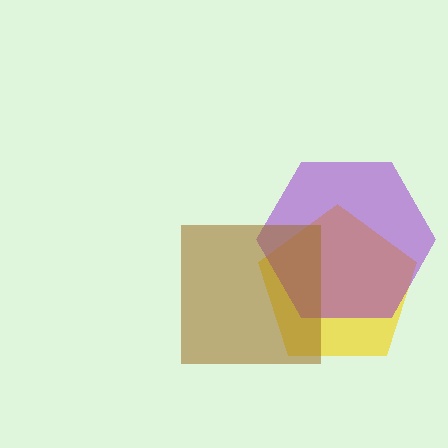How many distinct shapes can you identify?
There are 3 distinct shapes: a yellow pentagon, a purple hexagon, a brown square.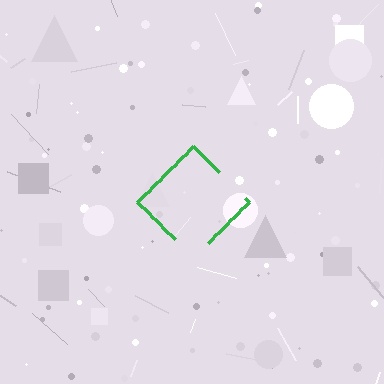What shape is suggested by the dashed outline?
The dashed outline suggests a diamond.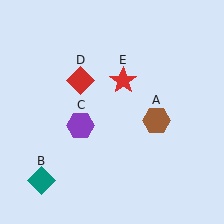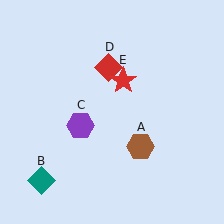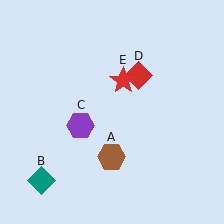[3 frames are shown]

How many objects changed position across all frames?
2 objects changed position: brown hexagon (object A), red diamond (object D).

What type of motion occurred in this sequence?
The brown hexagon (object A), red diamond (object D) rotated clockwise around the center of the scene.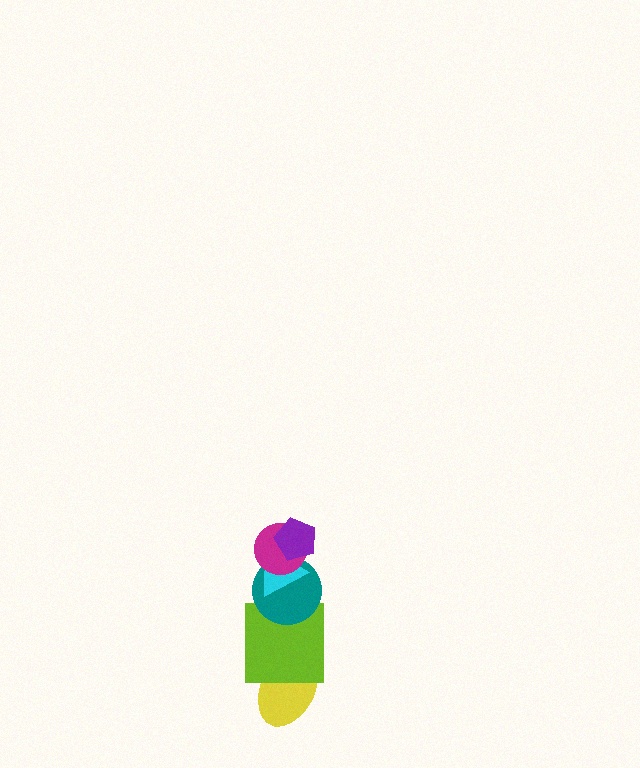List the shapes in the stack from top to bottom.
From top to bottom: the purple pentagon, the magenta circle, the cyan triangle, the teal circle, the lime square, the yellow ellipse.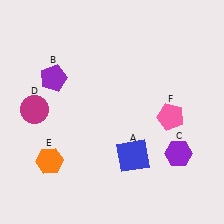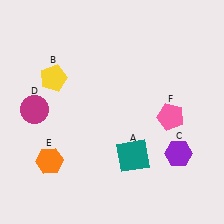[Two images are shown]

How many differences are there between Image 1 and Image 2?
There are 2 differences between the two images.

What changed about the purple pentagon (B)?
In Image 1, B is purple. In Image 2, it changed to yellow.